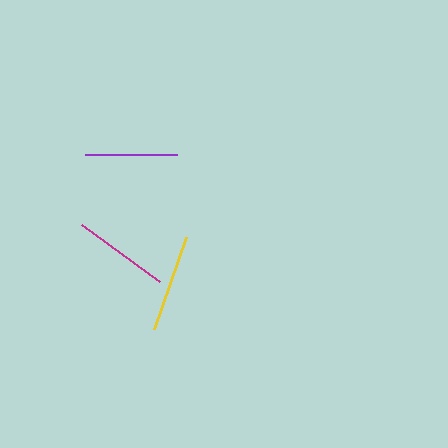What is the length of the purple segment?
The purple segment is approximately 92 pixels long.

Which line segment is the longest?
The yellow line is the longest at approximately 97 pixels.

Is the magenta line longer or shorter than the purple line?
The magenta line is longer than the purple line.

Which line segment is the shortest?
The purple line is the shortest at approximately 92 pixels.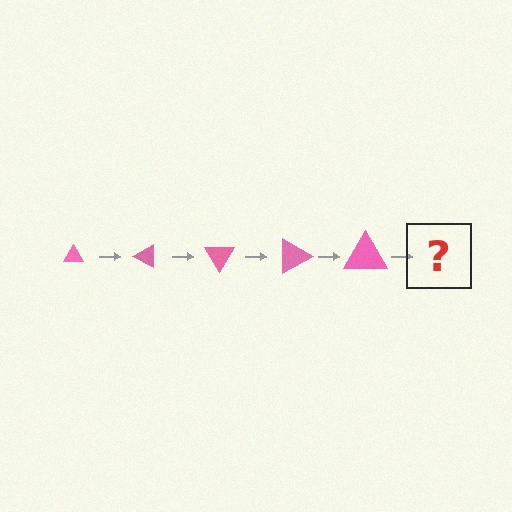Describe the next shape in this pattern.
It should be a triangle, larger than the previous one and rotated 150 degrees from the start.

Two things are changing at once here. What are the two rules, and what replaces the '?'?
The two rules are that the triangle grows larger each step and it rotates 30 degrees each step. The '?' should be a triangle, larger than the previous one and rotated 150 degrees from the start.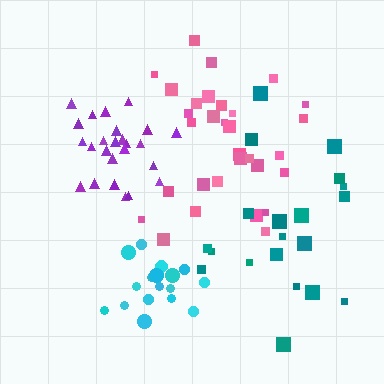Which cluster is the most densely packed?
Cyan.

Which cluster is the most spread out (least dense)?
Teal.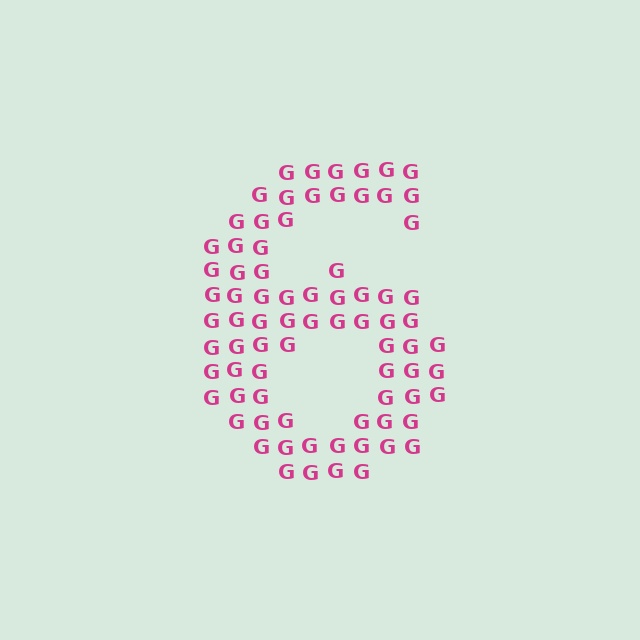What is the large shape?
The large shape is the digit 6.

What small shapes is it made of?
It is made of small letter G's.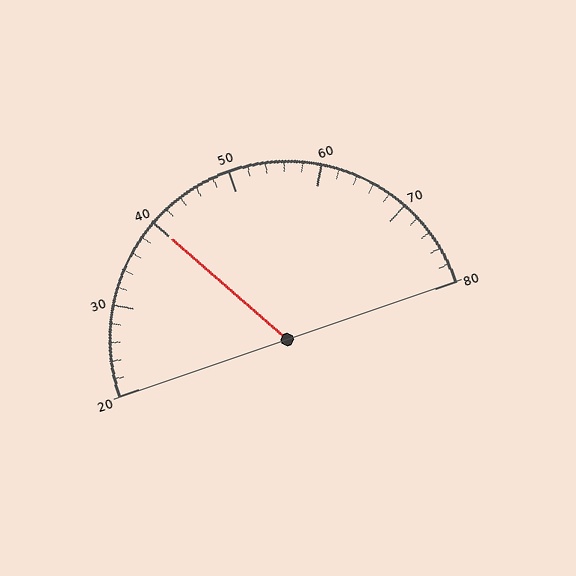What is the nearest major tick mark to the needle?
The nearest major tick mark is 40.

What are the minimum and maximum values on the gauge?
The gauge ranges from 20 to 80.